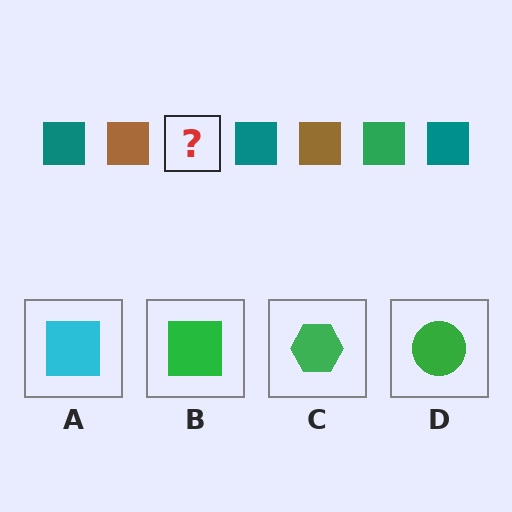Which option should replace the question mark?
Option B.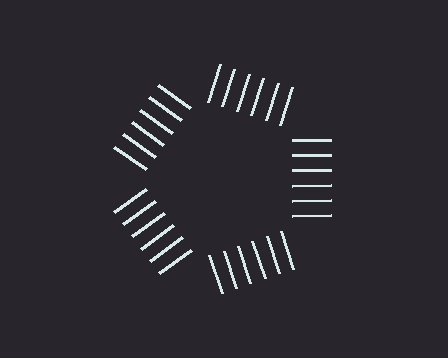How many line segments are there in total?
30 — 6 along each of the 5 edges.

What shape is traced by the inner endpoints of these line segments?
An illusory pentagon — the line segments terminate on its edges but no continuous stroke is drawn.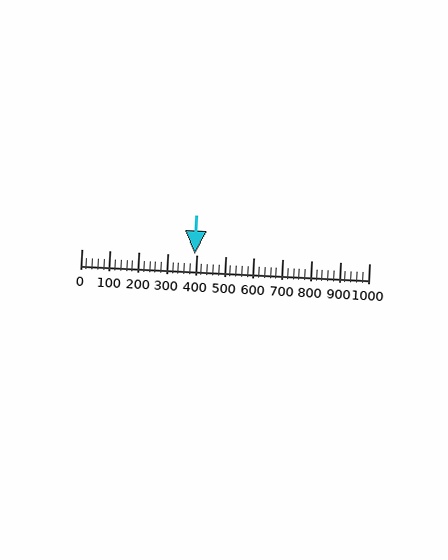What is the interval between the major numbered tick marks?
The major tick marks are spaced 100 units apart.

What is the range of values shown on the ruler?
The ruler shows values from 0 to 1000.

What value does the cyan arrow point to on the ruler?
The cyan arrow points to approximately 396.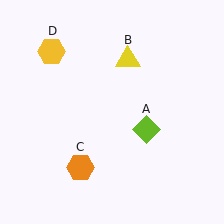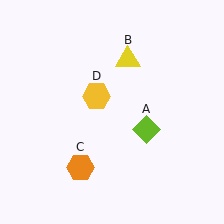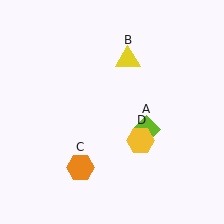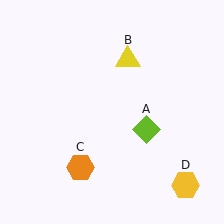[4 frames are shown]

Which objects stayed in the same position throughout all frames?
Lime diamond (object A) and yellow triangle (object B) and orange hexagon (object C) remained stationary.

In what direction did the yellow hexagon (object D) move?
The yellow hexagon (object D) moved down and to the right.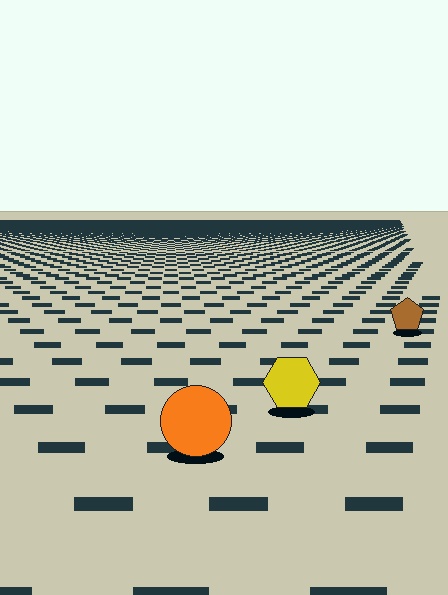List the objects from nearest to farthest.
From nearest to farthest: the orange circle, the yellow hexagon, the brown pentagon.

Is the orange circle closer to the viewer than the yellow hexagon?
Yes. The orange circle is closer — you can tell from the texture gradient: the ground texture is coarser near it.